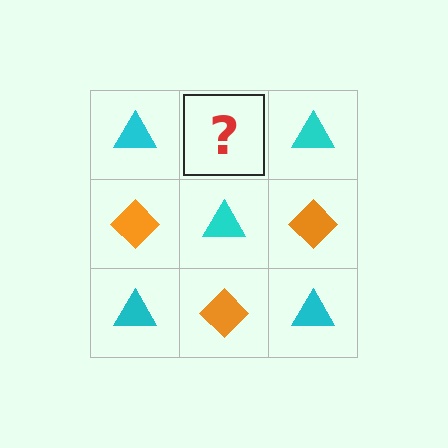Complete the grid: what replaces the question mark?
The question mark should be replaced with an orange diamond.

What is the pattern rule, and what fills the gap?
The rule is that it alternates cyan triangle and orange diamond in a checkerboard pattern. The gap should be filled with an orange diamond.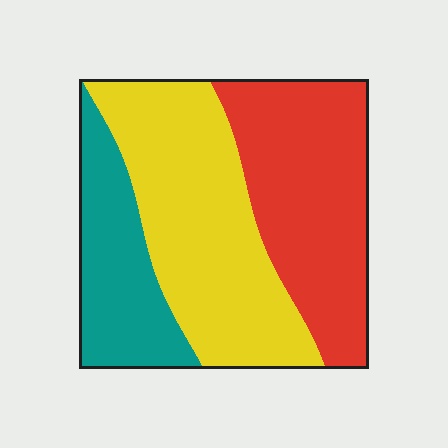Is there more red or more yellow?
Yellow.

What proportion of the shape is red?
Red takes up about three eighths (3/8) of the shape.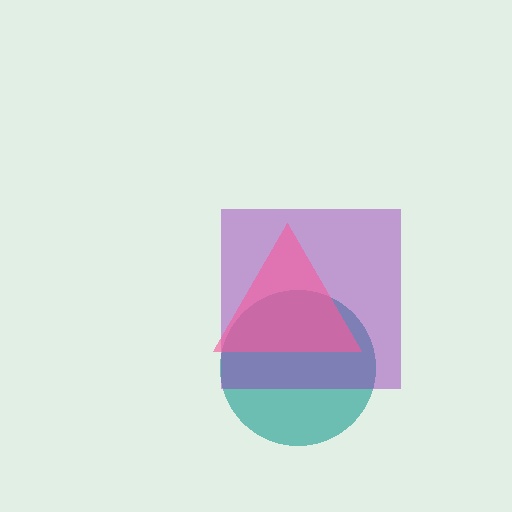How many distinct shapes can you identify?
There are 3 distinct shapes: a teal circle, a purple square, a pink triangle.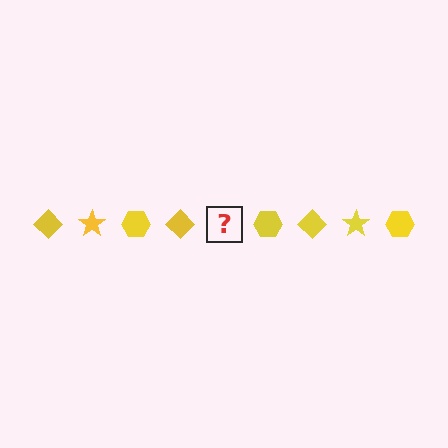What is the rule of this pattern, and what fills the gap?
The rule is that the pattern cycles through diamond, star, hexagon shapes in yellow. The gap should be filled with a yellow star.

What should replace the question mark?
The question mark should be replaced with a yellow star.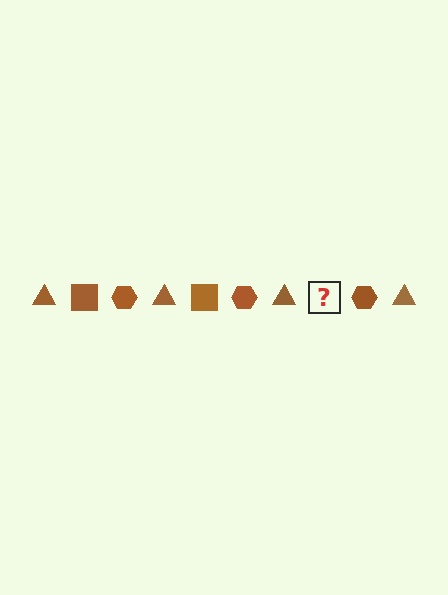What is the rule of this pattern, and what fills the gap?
The rule is that the pattern cycles through triangle, square, hexagon shapes in brown. The gap should be filled with a brown square.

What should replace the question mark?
The question mark should be replaced with a brown square.